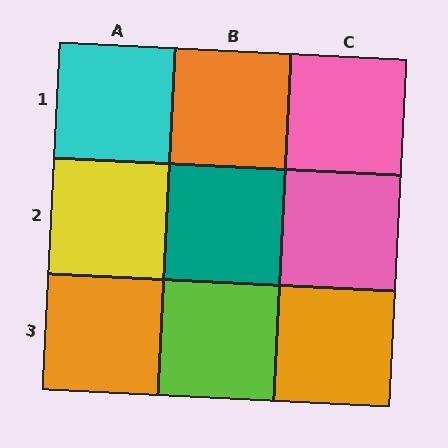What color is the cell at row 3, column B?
Lime.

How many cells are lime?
1 cell is lime.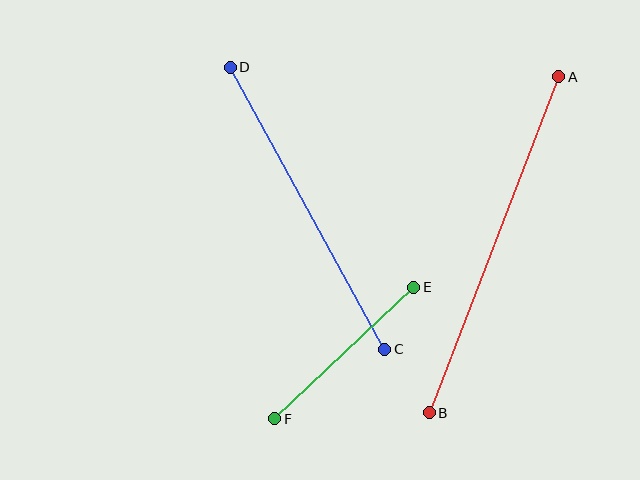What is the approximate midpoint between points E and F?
The midpoint is at approximately (344, 353) pixels.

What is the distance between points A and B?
The distance is approximately 360 pixels.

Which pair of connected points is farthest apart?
Points A and B are farthest apart.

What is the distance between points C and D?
The distance is approximately 322 pixels.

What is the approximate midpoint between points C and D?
The midpoint is at approximately (307, 208) pixels.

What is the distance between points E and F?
The distance is approximately 191 pixels.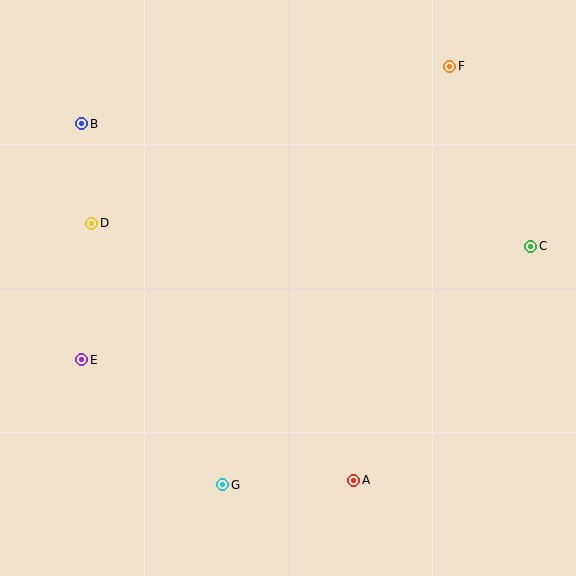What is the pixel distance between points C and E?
The distance between C and E is 463 pixels.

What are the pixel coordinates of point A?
Point A is at (354, 480).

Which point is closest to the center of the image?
Point A at (354, 480) is closest to the center.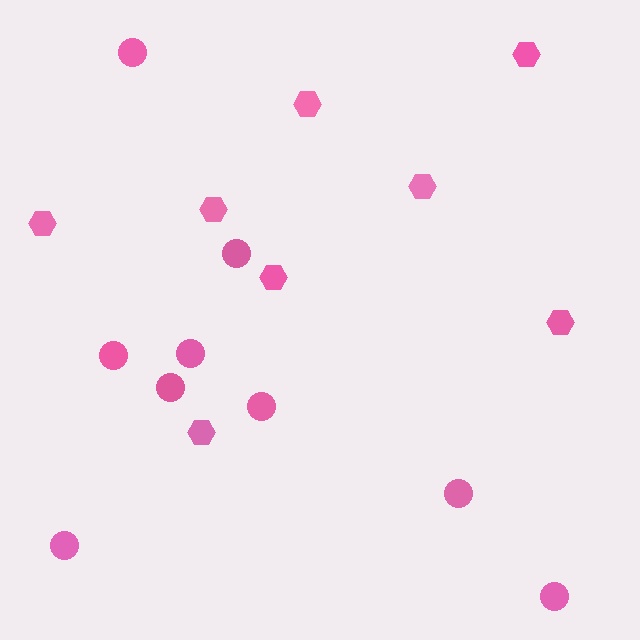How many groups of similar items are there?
There are 2 groups: one group of circles (9) and one group of hexagons (8).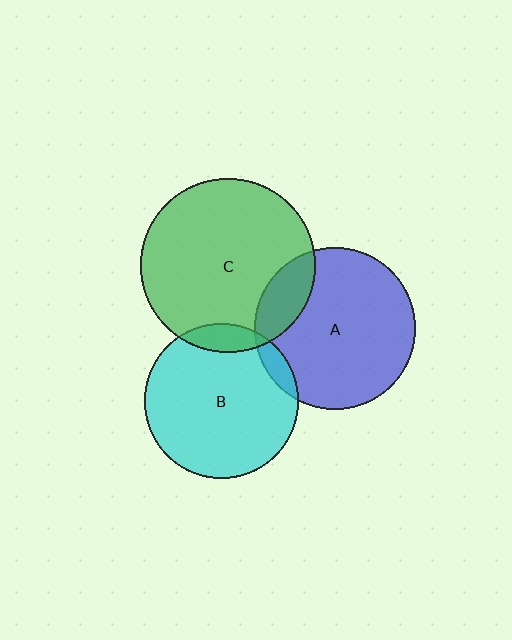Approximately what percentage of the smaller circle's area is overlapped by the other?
Approximately 5%.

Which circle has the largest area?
Circle C (green).